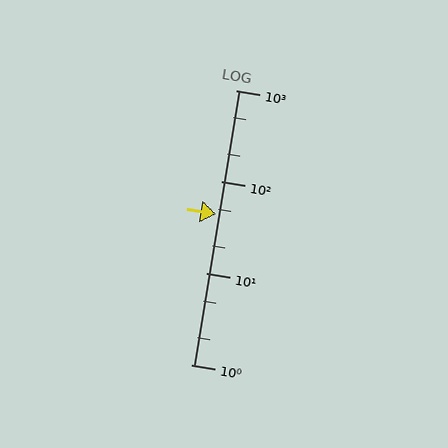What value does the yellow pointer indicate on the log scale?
The pointer indicates approximately 44.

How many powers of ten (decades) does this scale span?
The scale spans 3 decades, from 1 to 1000.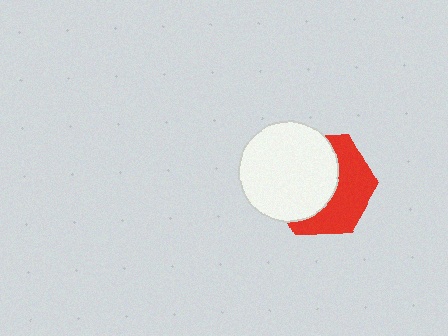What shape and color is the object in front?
The object in front is a white circle.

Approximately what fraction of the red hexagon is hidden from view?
Roughly 55% of the red hexagon is hidden behind the white circle.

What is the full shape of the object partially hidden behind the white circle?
The partially hidden object is a red hexagon.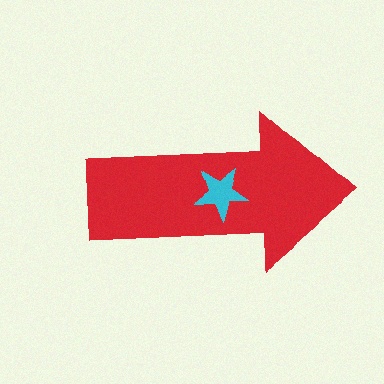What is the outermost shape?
The red arrow.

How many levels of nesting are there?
2.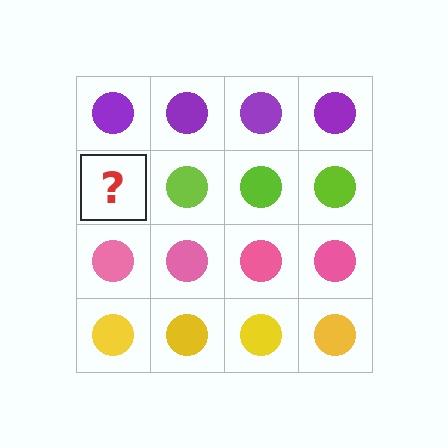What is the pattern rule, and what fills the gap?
The rule is that each row has a consistent color. The gap should be filled with a lime circle.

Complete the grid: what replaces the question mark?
The question mark should be replaced with a lime circle.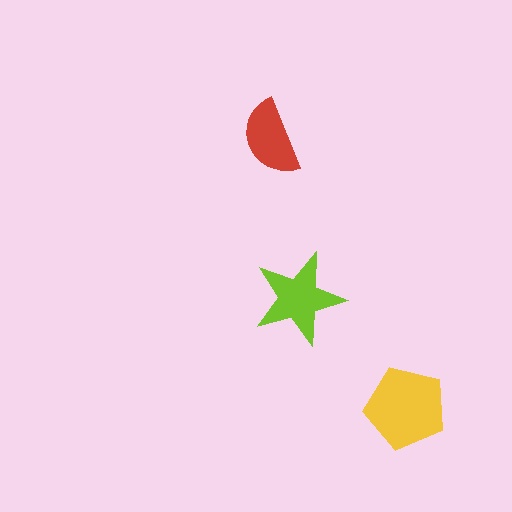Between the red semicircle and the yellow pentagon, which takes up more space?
The yellow pentagon.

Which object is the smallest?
The red semicircle.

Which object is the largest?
The yellow pentagon.